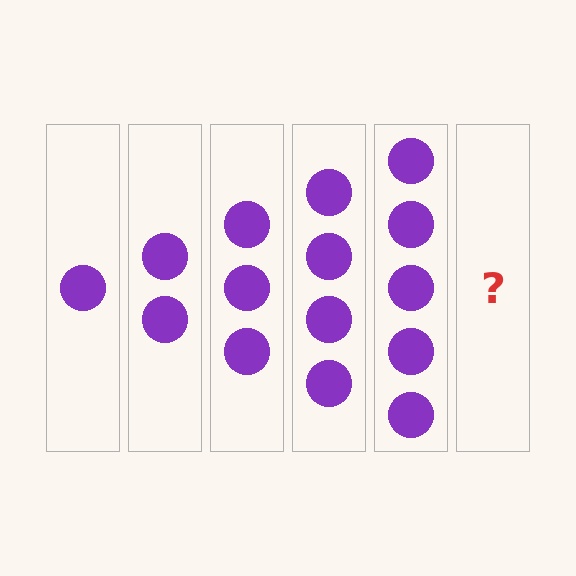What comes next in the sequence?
The next element should be 6 circles.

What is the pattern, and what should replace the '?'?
The pattern is that each step adds one more circle. The '?' should be 6 circles.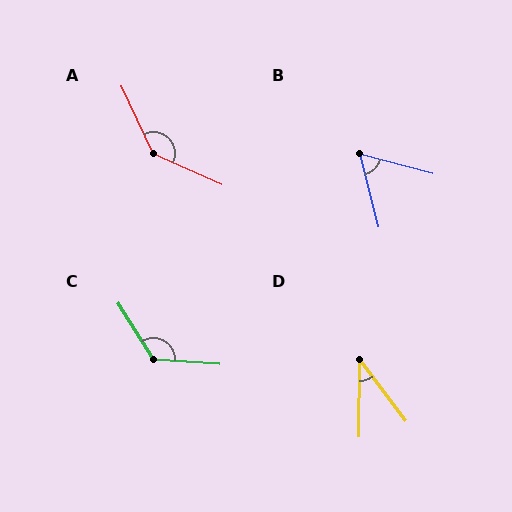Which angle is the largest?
A, at approximately 139 degrees.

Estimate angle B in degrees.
Approximately 61 degrees.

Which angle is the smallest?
D, at approximately 38 degrees.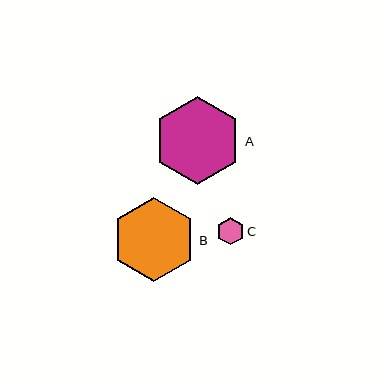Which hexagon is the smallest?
Hexagon C is the smallest with a size of approximately 28 pixels.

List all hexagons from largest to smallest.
From largest to smallest: A, B, C.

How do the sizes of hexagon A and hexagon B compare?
Hexagon A and hexagon B are approximately the same size.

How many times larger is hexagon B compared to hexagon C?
Hexagon B is approximately 3.1 times the size of hexagon C.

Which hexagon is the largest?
Hexagon A is the largest with a size of approximately 88 pixels.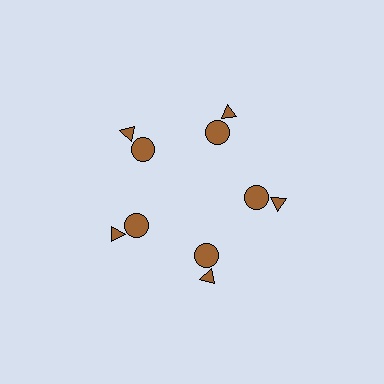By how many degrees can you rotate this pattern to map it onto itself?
The pattern maps onto itself every 72 degrees of rotation.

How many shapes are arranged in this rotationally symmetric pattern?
There are 15 shapes, arranged in 5 groups of 3.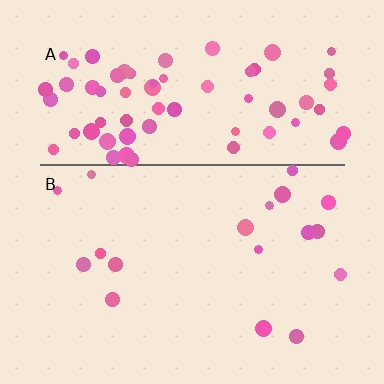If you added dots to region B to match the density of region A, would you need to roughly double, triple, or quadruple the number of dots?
Approximately quadruple.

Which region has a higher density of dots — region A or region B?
A (the top).